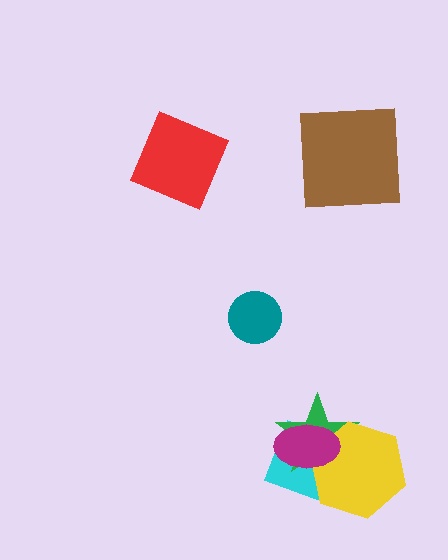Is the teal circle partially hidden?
No, no other shape covers it.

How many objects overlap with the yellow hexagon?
3 objects overlap with the yellow hexagon.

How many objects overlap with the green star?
3 objects overlap with the green star.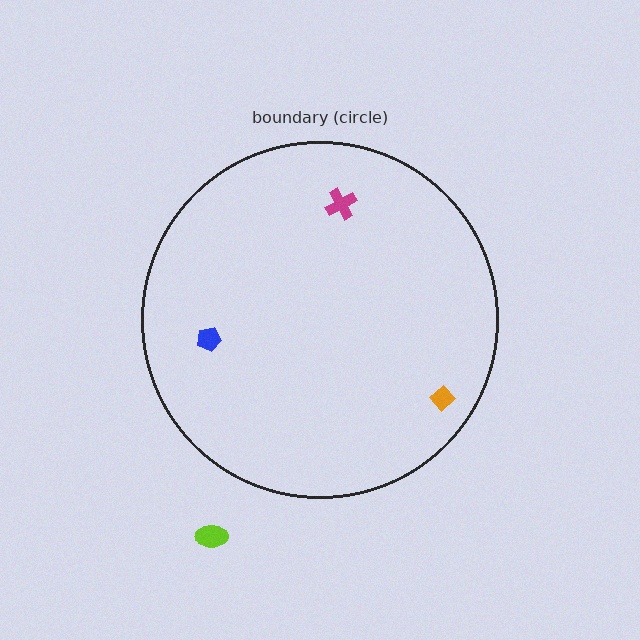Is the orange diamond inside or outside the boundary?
Inside.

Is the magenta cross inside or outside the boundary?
Inside.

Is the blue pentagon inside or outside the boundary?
Inside.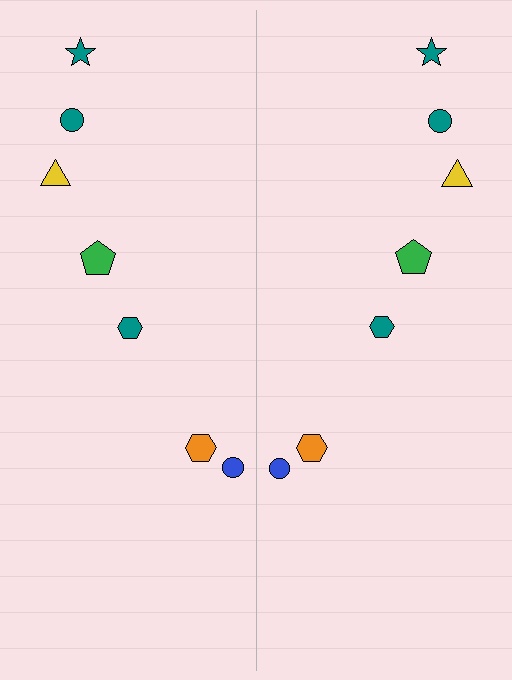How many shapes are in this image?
There are 14 shapes in this image.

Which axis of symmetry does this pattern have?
The pattern has a vertical axis of symmetry running through the center of the image.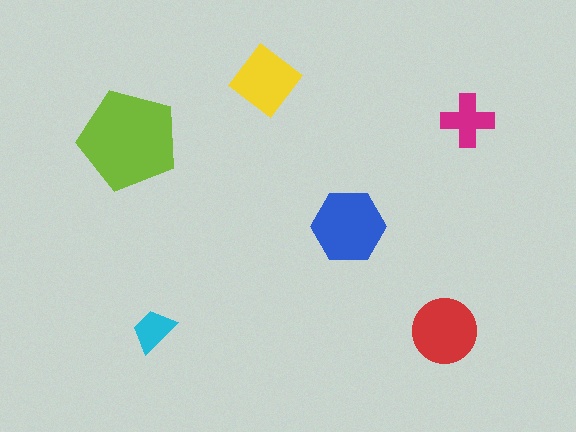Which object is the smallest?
The cyan trapezoid.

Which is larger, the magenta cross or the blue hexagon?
The blue hexagon.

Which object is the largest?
The lime pentagon.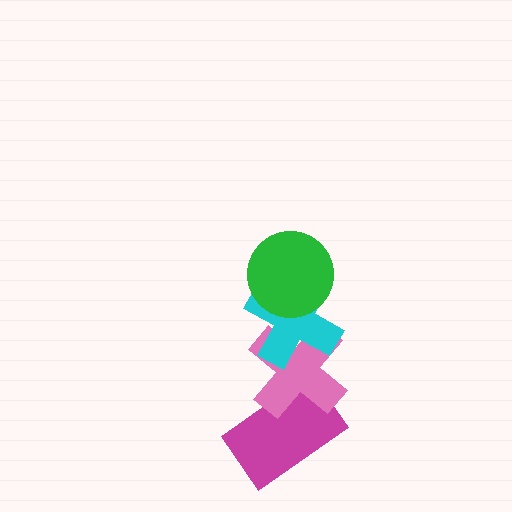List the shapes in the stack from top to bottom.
From top to bottom: the green circle, the cyan cross, the pink cross, the magenta rectangle.